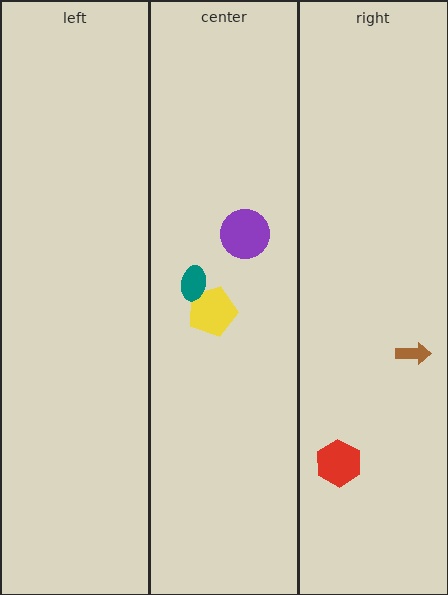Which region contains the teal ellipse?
The center region.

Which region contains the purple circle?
The center region.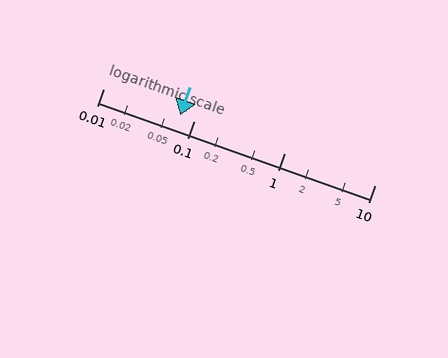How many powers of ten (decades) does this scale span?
The scale spans 3 decades, from 0.01 to 10.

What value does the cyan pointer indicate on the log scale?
The pointer indicates approximately 0.07.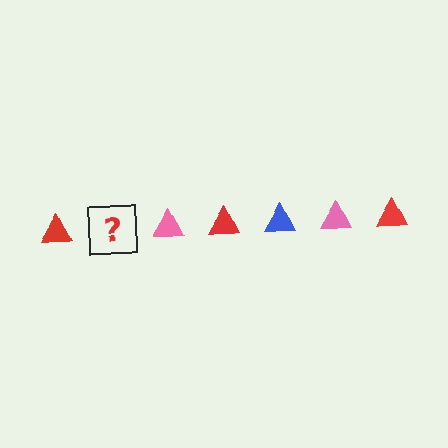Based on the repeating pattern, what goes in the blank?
The blank should be a blue triangle.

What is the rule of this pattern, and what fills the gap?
The rule is that the pattern cycles through red, blue, pink triangles. The gap should be filled with a blue triangle.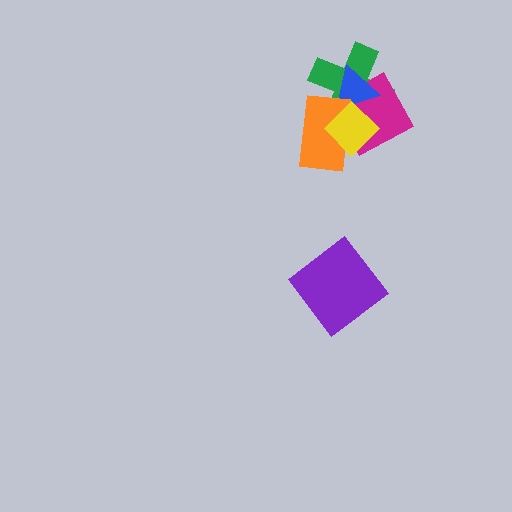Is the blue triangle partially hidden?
Yes, it is partially covered by another shape.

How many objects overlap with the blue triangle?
4 objects overlap with the blue triangle.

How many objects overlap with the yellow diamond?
4 objects overlap with the yellow diamond.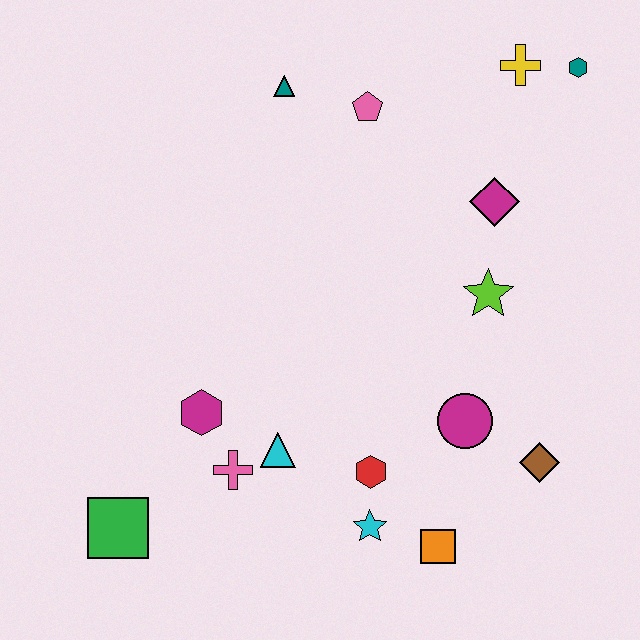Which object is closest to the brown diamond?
The magenta circle is closest to the brown diamond.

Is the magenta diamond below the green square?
No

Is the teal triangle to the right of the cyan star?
No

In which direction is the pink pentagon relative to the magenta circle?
The pink pentagon is above the magenta circle.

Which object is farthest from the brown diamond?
The teal triangle is farthest from the brown diamond.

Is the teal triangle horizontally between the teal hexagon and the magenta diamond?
No